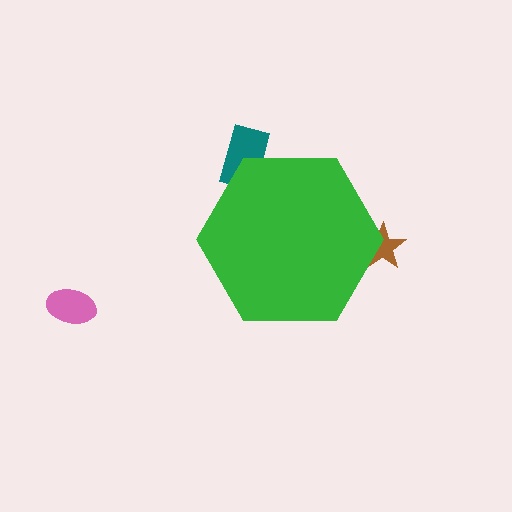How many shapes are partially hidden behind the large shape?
2 shapes are partially hidden.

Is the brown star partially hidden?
Yes, the brown star is partially hidden behind the green hexagon.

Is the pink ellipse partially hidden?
No, the pink ellipse is fully visible.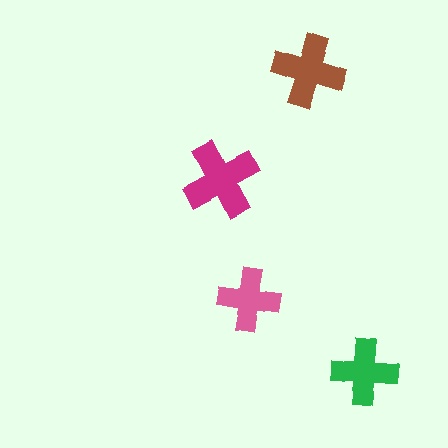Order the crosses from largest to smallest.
the magenta one, the brown one, the green one, the pink one.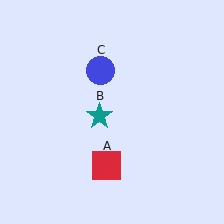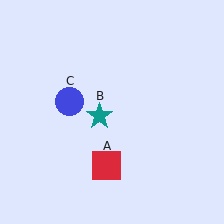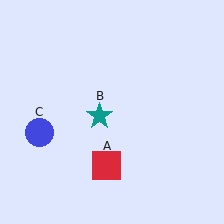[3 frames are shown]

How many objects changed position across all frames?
1 object changed position: blue circle (object C).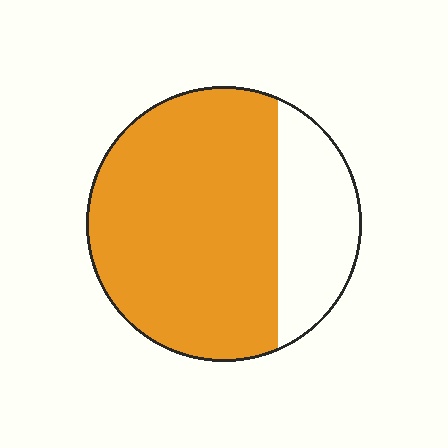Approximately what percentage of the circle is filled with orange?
Approximately 75%.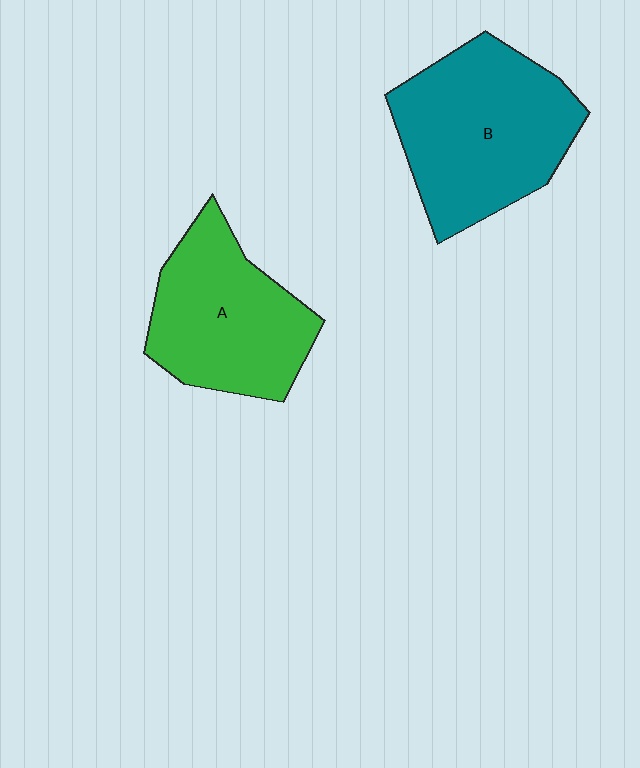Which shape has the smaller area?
Shape A (green).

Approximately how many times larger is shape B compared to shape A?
Approximately 1.2 times.